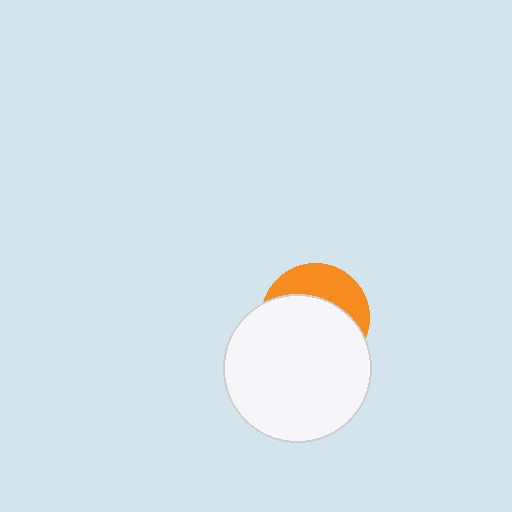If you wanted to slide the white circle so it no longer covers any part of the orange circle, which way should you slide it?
Slide it down — that is the most direct way to separate the two shapes.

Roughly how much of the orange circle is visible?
A small part of it is visible (roughly 35%).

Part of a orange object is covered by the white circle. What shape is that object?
It is a circle.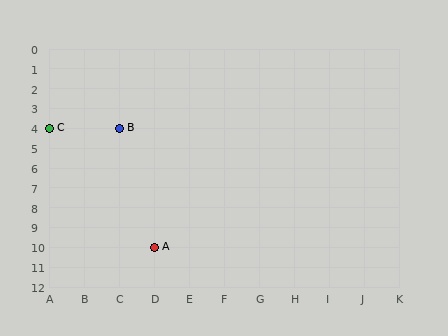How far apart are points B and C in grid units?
Points B and C are 2 columns apart.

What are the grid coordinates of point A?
Point A is at grid coordinates (D, 10).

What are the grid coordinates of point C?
Point C is at grid coordinates (A, 4).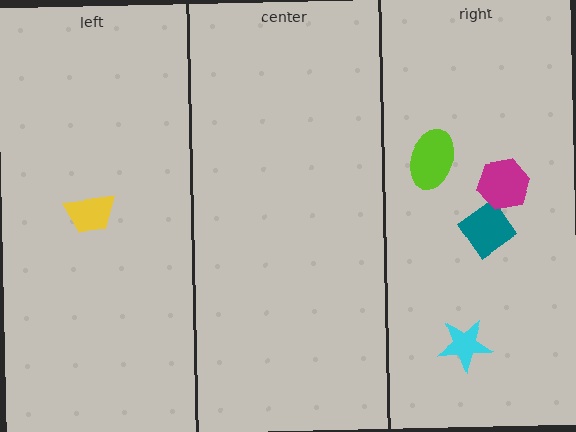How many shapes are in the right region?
4.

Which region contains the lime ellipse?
The right region.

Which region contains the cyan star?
The right region.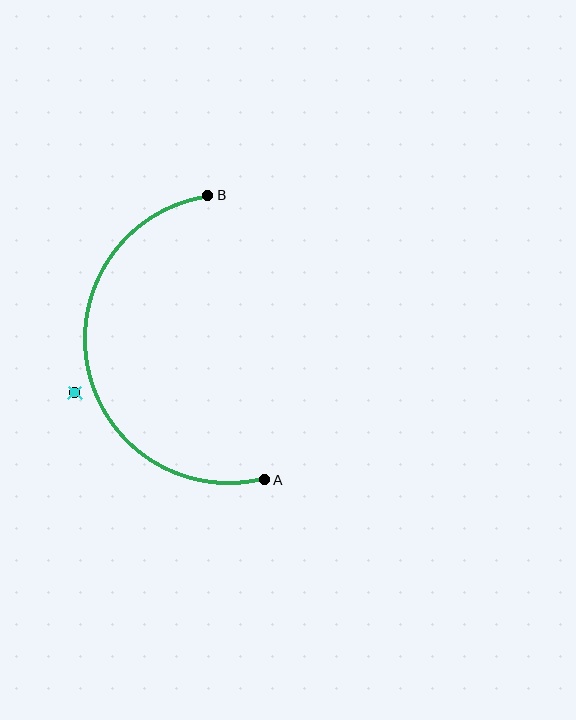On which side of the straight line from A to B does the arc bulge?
The arc bulges to the left of the straight line connecting A and B.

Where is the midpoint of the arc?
The arc midpoint is the point on the curve farthest from the straight line joining A and B. It sits to the left of that line.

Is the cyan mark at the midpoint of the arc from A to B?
No — the cyan mark does not lie on the arc at all. It sits slightly outside the curve.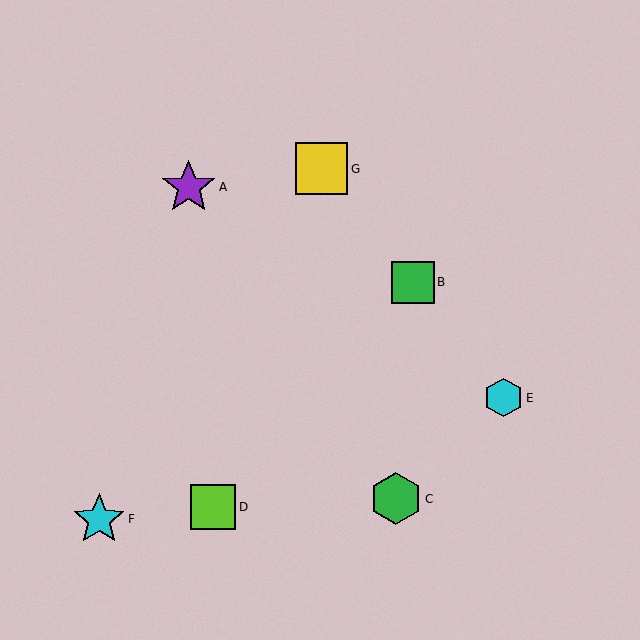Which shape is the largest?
The purple star (labeled A) is the largest.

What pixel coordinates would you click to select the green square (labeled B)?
Click at (413, 282) to select the green square B.